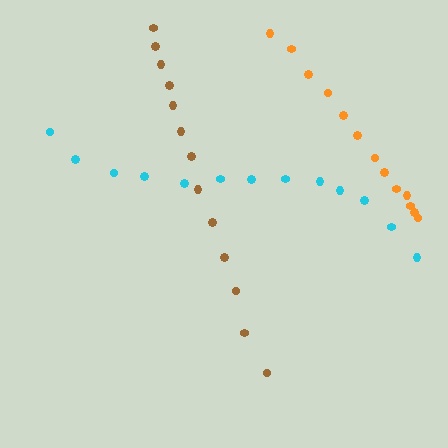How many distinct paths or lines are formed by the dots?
There are 3 distinct paths.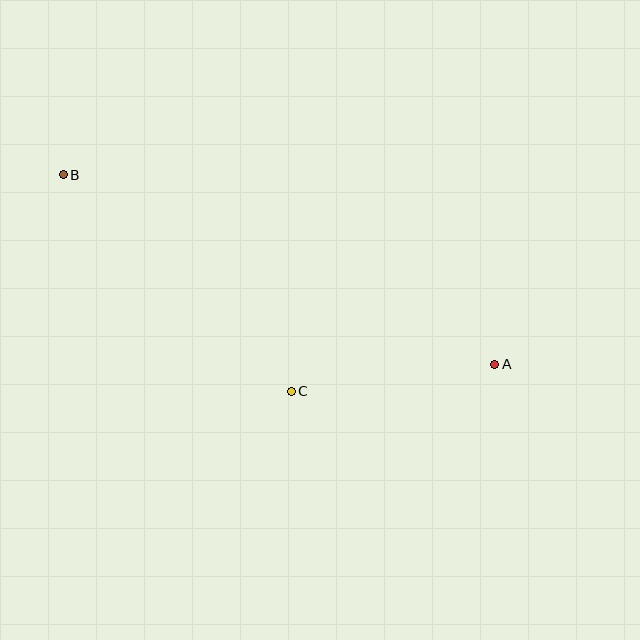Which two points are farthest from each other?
Points A and B are farthest from each other.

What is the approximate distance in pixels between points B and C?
The distance between B and C is approximately 315 pixels.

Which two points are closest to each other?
Points A and C are closest to each other.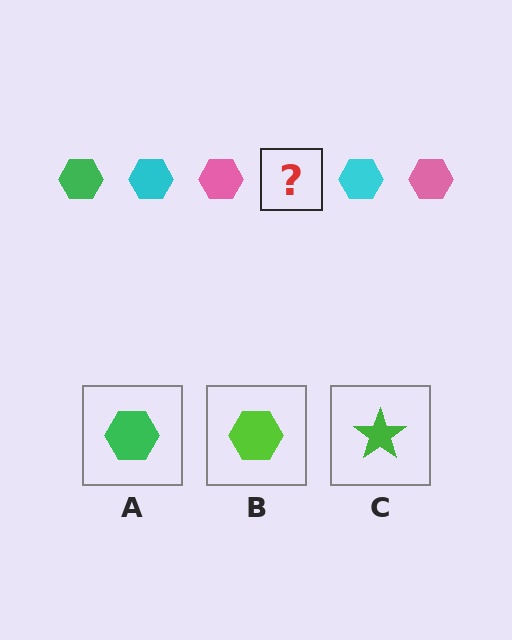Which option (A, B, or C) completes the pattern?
A.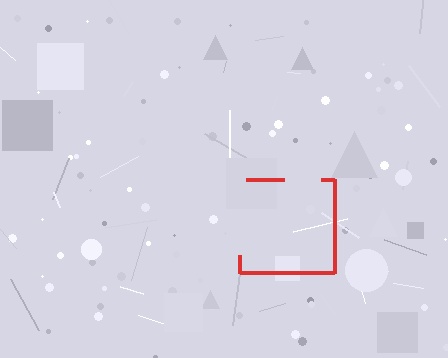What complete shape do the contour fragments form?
The contour fragments form a square.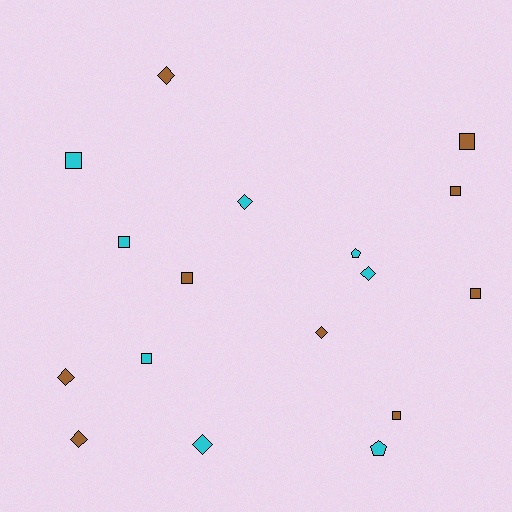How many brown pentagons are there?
There are no brown pentagons.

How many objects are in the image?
There are 17 objects.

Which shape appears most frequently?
Square, with 8 objects.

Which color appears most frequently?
Brown, with 9 objects.